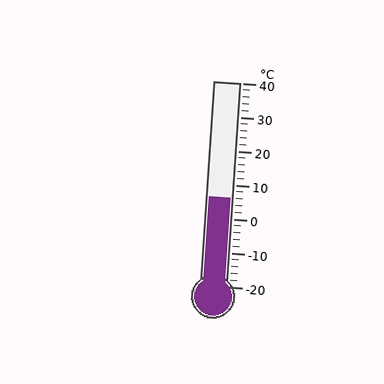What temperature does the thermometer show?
The thermometer shows approximately 6°C.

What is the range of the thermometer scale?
The thermometer scale ranges from -20°C to 40°C.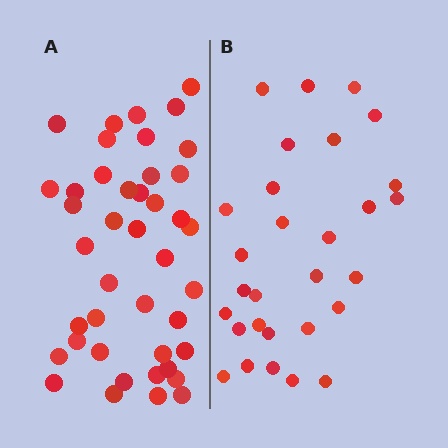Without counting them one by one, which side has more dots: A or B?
Region A (the left region) has more dots.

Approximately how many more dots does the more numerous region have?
Region A has approximately 15 more dots than region B.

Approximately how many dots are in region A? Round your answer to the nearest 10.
About 40 dots. (The exact count is 42, which rounds to 40.)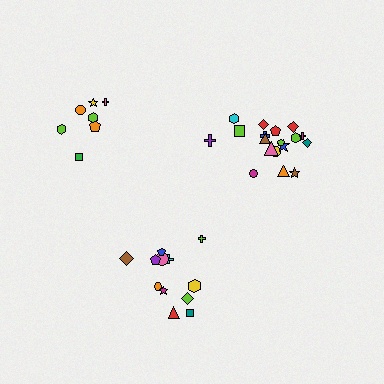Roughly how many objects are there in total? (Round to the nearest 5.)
Roughly 35 objects in total.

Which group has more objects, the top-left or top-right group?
The top-right group.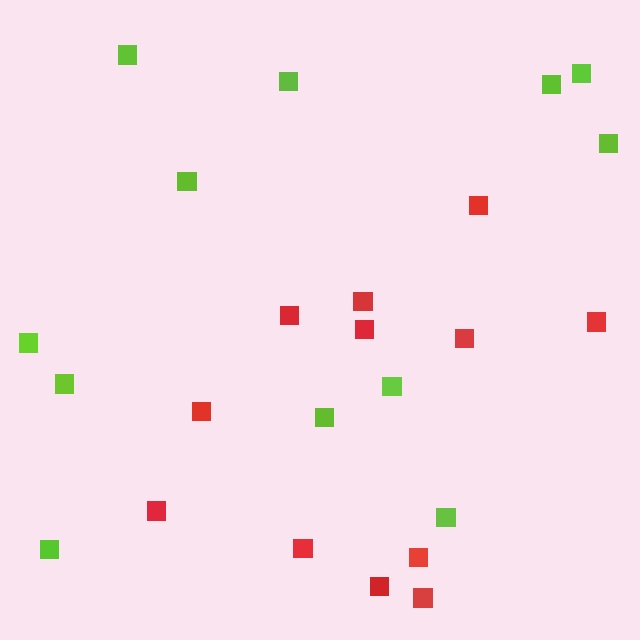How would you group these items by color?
There are 2 groups: one group of lime squares (12) and one group of red squares (12).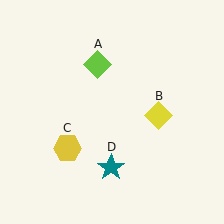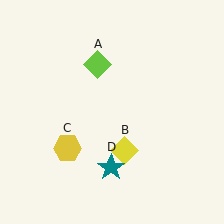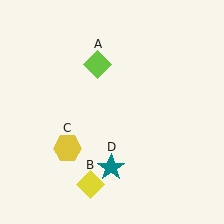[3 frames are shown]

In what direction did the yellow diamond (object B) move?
The yellow diamond (object B) moved down and to the left.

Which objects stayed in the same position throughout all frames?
Lime diamond (object A) and yellow hexagon (object C) and teal star (object D) remained stationary.